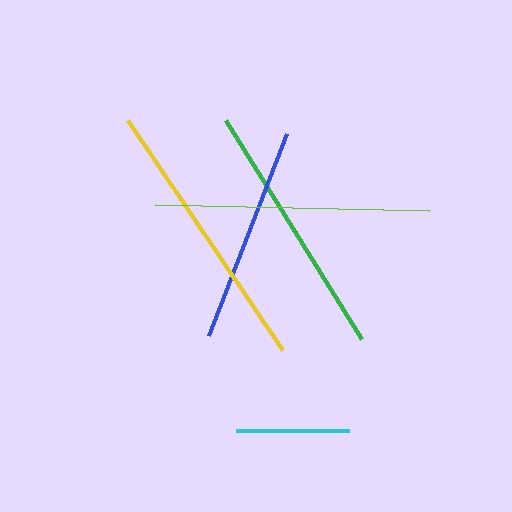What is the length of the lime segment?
The lime segment is approximately 275 pixels long.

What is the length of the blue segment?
The blue segment is approximately 216 pixels long.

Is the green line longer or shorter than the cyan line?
The green line is longer than the cyan line.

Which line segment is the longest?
The yellow line is the longest at approximately 278 pixels.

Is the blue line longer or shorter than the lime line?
The lime line is longer than the blue line.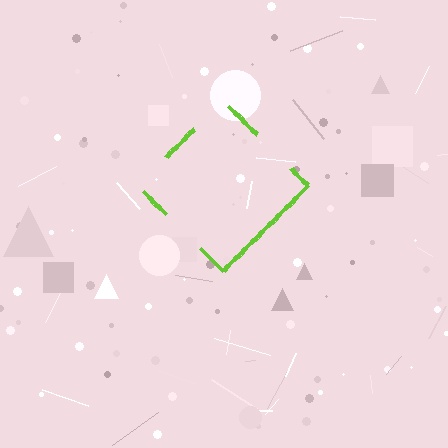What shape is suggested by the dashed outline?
The dashed outline suggests a diamond.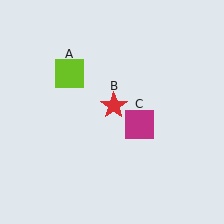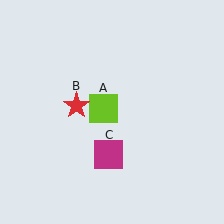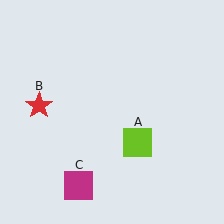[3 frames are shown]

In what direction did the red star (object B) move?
The red star (object B) moved left.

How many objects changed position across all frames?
3 objects changed position: lime square (object A), red star (object B), magenta square (object C).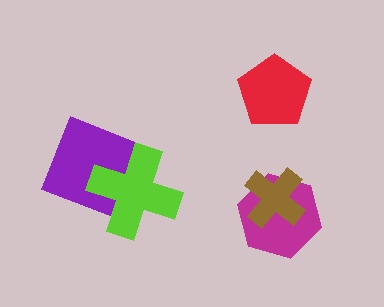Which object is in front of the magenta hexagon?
The brown cross is in front of the magenta hexagon.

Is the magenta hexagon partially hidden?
Yes, it is partially covered by another shape.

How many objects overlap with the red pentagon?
0 objects overlap with the red pentagon.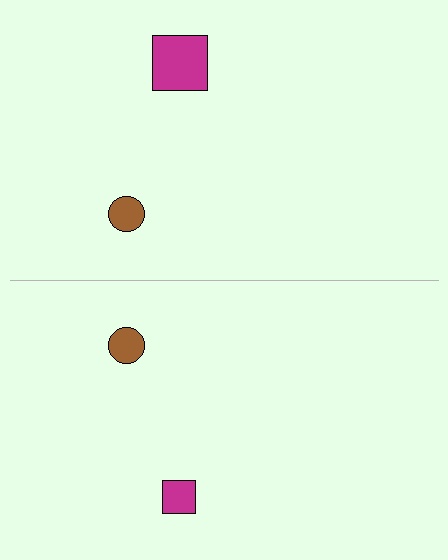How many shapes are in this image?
There are 4 shapes in this image.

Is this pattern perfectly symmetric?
No, the pattern is not perfectly symmetric. The magenta square on the bottom side has a different size than its mirror counterpart.